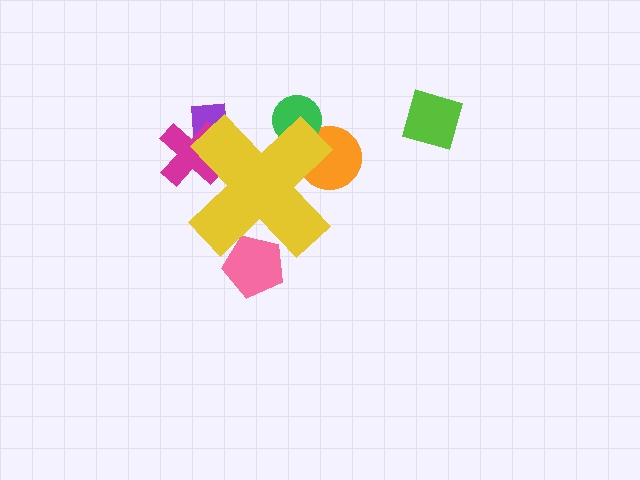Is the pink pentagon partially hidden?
Yes, the pink pentagon is partially hidden behind the yellow cross.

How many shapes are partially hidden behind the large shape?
5 shapes are partially hidden.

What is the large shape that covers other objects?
A yellow cross.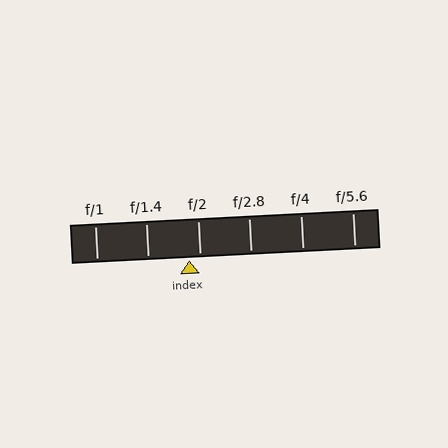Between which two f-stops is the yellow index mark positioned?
The index mark is between f/1.4 and f/2.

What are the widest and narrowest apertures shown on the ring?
The widest aperture shown is f/1 and the narrowest is f/5.6.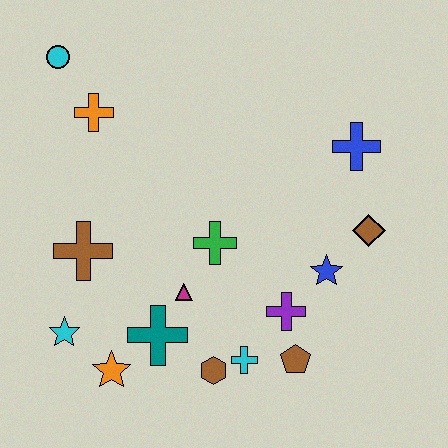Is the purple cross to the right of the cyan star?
Yes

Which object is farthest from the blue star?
The cyan circle is farthest from the blue star.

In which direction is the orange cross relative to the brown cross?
The orange cross is above the brown cross.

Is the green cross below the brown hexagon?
No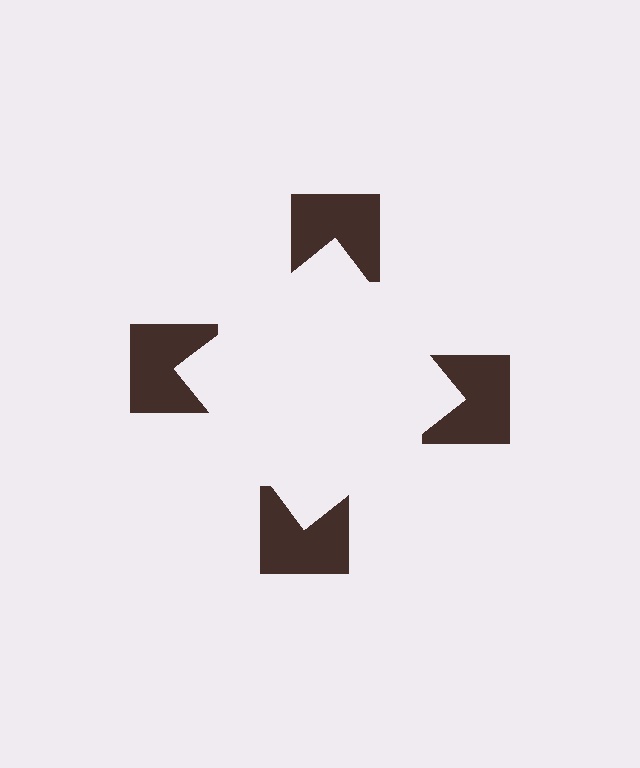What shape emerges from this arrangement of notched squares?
An illusory square — its edges are inferred from the aligned wedge cuts in the notched squares, not physically drawn.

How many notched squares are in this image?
There are 4 — one at each vertex of the illusory square.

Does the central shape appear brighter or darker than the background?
It typically appears slightly brighter than the background, even though no actual brightness change is drawn.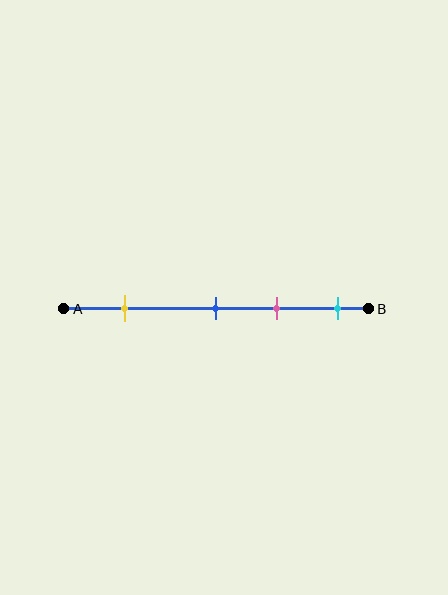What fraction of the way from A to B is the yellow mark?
The yellow mark is approximately 20% (0.2) of the way from A to B.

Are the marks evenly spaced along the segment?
No, the marks are not evenly spaced.